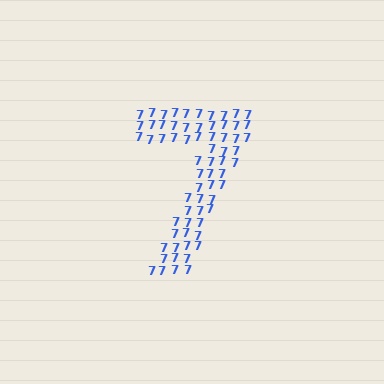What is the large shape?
The large shape is the digit 7.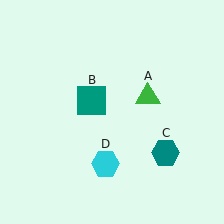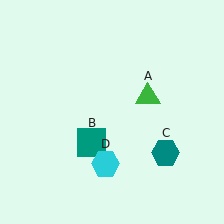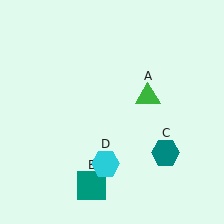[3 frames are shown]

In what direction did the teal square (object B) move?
The teal square (object B) moved down.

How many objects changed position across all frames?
1 object changed position: teal square (object B).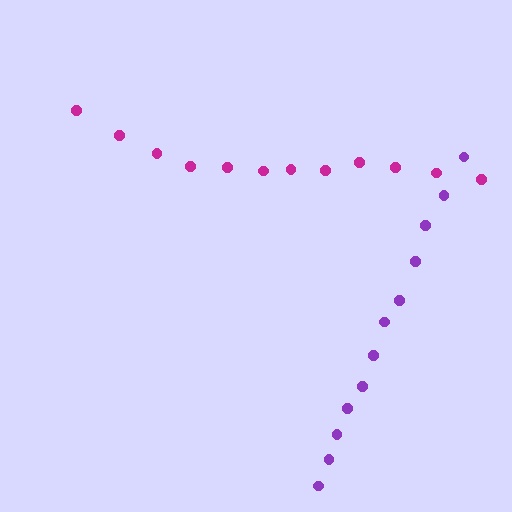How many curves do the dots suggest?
There are 2 distinct paths.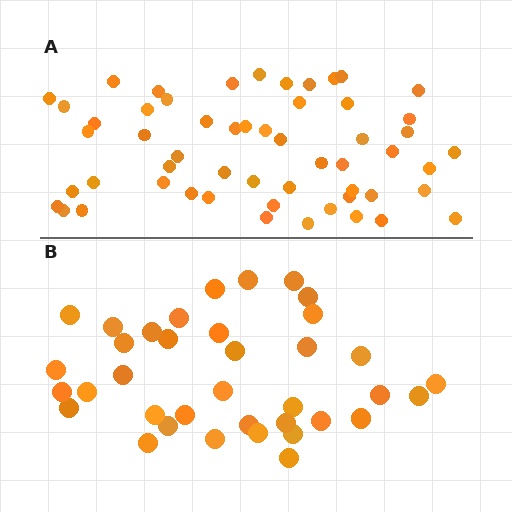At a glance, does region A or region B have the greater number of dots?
Region A (the top region) has more dots.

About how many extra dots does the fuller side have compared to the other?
Region A has approximately 20 more dots than region B.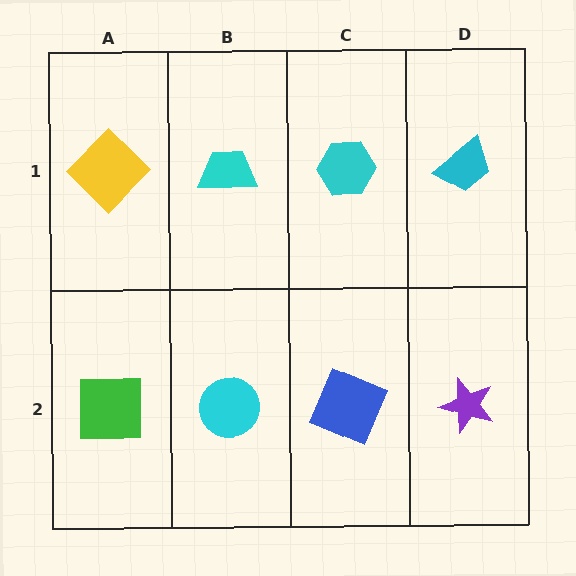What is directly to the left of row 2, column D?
A blue square.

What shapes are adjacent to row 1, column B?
A cyan circle (row 2, column B), a yellow diamond (row 1, column A), a cyan hexagon (row 1, column C).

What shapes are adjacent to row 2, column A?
A yellow diamond (row 1, column A), a cyan circle (row 2, column B).